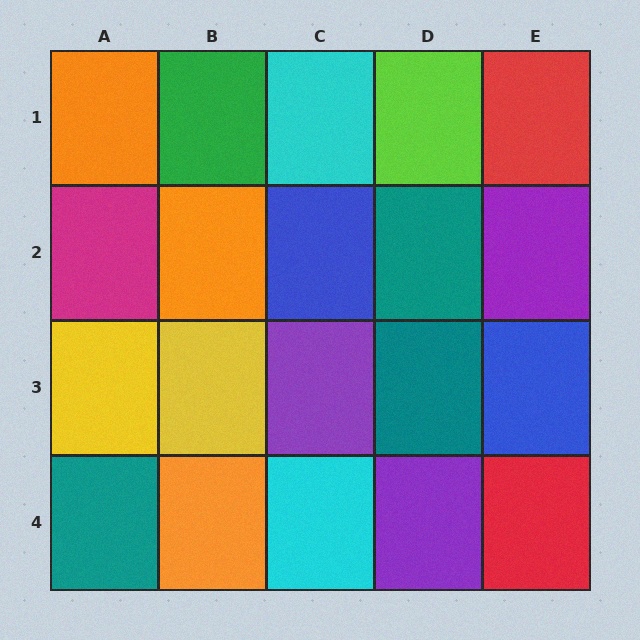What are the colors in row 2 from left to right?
Magenta, orange, blue, teal, purple.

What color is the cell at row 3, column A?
Yellow.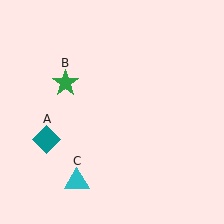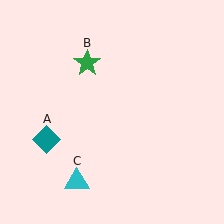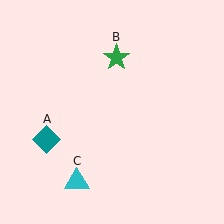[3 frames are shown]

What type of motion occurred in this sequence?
The green star (object B) rotated clockwise around the center of the scene.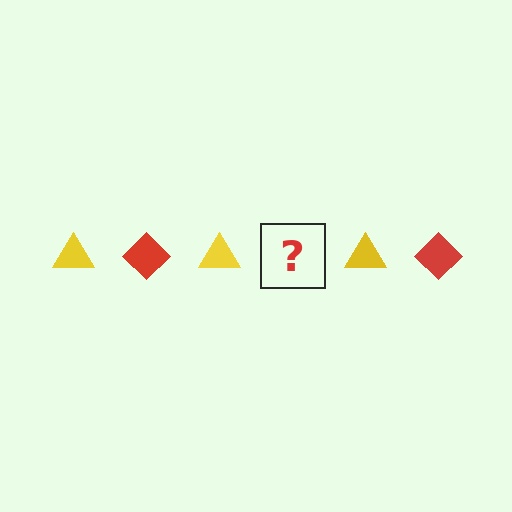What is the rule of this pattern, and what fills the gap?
The rule is that the pattern alternates between yellow triangle and red diamond. The gap should be filled with a red diamond.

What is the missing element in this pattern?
The missing element is a red diamond.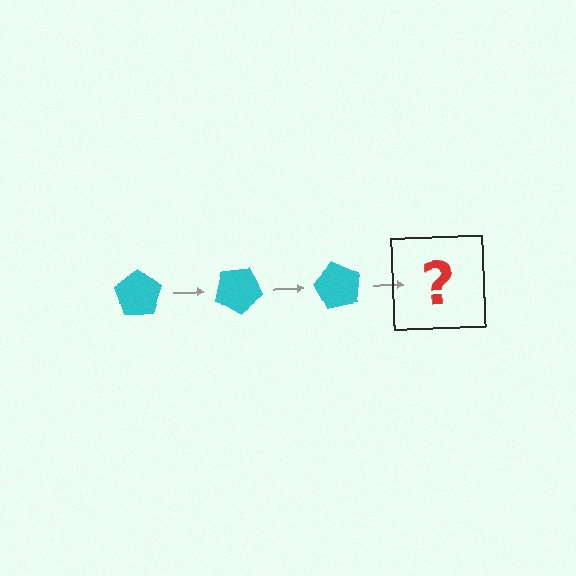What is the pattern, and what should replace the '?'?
The pattern is that the pentagon rotates 30 degrees each step. The '?' should be a cyan pentagon rotated 90 degrees.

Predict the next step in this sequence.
The next step is a cyan pentagon rotated 90 degrees.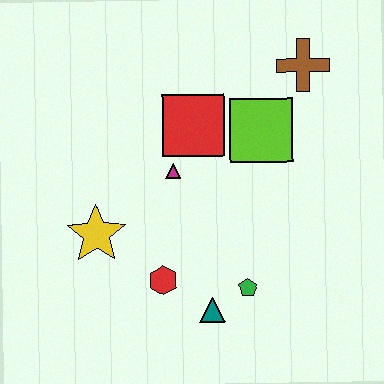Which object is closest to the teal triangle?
The green pentagon is closest to the teal triangle.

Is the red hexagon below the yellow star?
Yes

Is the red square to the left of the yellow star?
No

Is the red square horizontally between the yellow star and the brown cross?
Yes